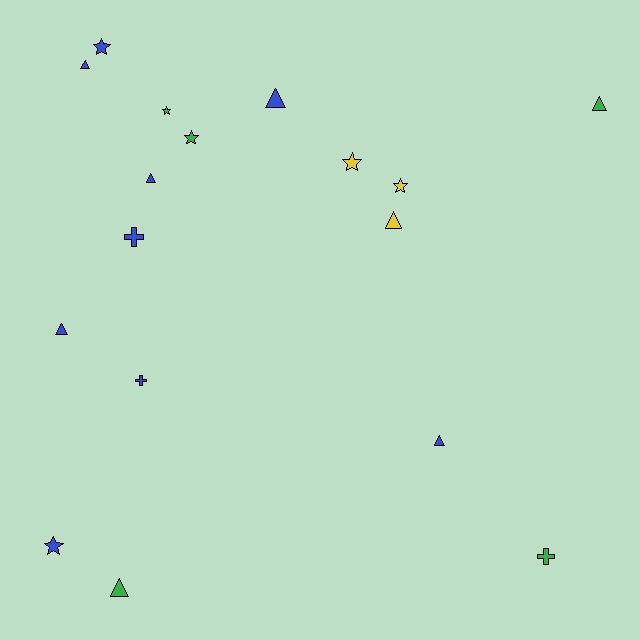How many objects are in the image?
There are 17 objects.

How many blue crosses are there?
There are 2 blue crosses.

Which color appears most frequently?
Blue, with 9 objects.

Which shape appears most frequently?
Triangle, with 8 objects.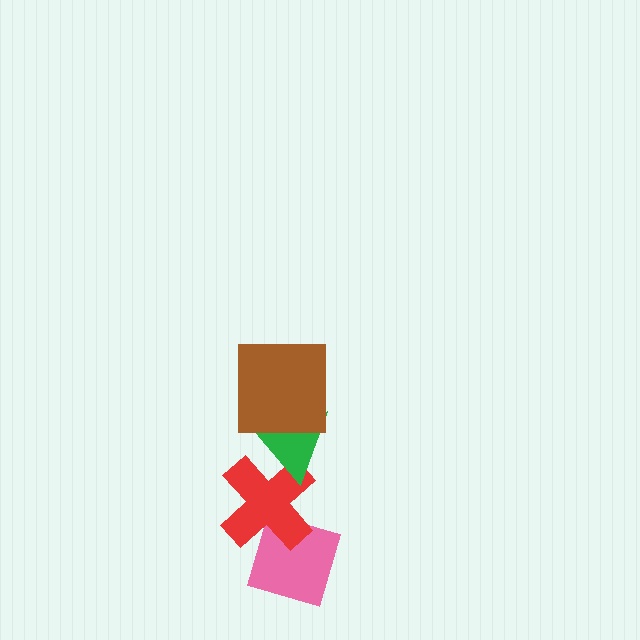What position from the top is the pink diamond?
The pink diamond is 4th from the top.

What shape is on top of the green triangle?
The brown square is on top of the green triangle.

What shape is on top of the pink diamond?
The red cross is on top of the pink diamond.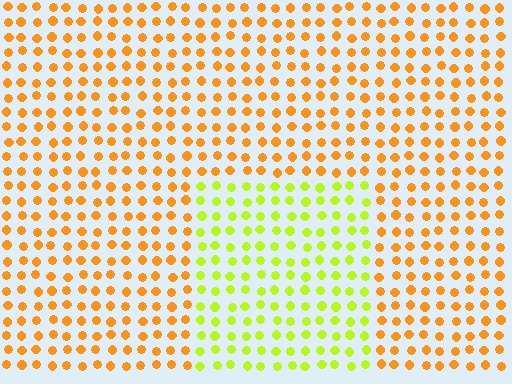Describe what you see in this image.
The image is filled with small orange elements in a uniform arrangement. A rectangle-shaped region is visible where the elements are tinted to a slightly different hue, forming a subtle color boundary.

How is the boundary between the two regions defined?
The boundary is defined purely by a slight shift in hue (about 46 degrees). Spacing, size, and orientation are identical on both sides.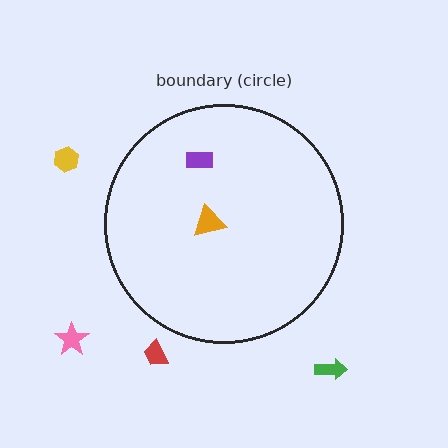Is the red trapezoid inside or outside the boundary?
Outside.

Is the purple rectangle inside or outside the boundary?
Inside.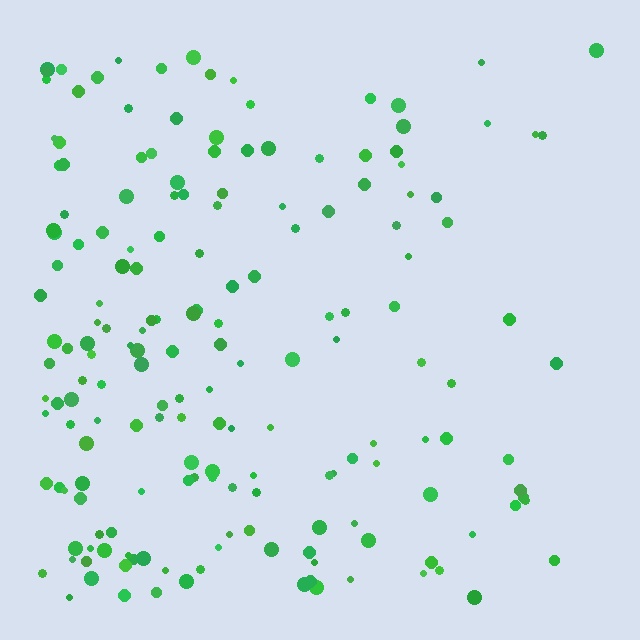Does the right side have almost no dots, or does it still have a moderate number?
Still a moderate number, just noticeably fewer than the left.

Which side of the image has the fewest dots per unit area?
The right.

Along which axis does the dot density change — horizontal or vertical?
Horizontal.